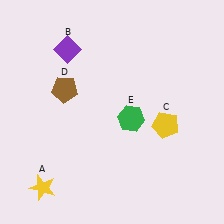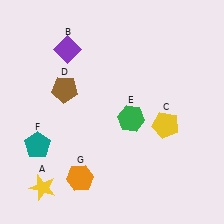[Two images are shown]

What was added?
A teal pentagon (F), an orange hexagon (G) were added in Image 2.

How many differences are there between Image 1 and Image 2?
There are 2 differences between the two images.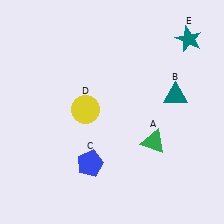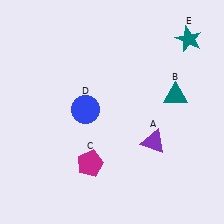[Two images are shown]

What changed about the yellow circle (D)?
In Image 1, D is yellow. In Image 2, it changed to blue.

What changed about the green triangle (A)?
In Image 1, A is green. In Image 2, it changed to purple.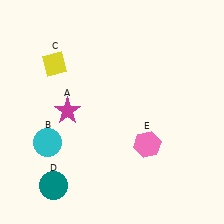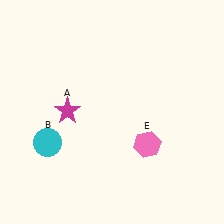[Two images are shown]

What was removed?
The teal circle (D), the yellow diamond (C) were removed in Image 2.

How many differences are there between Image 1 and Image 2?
There are 2 differences between the two images.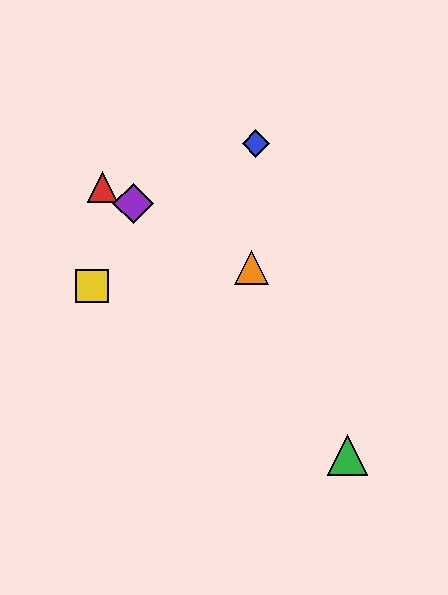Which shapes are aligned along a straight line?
The red triangle, the purple diamond, the orange triangle are aligned along a straight line.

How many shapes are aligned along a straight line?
3 shapes (the red triangle, the purple diamond, the orange triangle) are aligned along a straight line.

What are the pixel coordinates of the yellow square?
The yellow square is at (92, 286).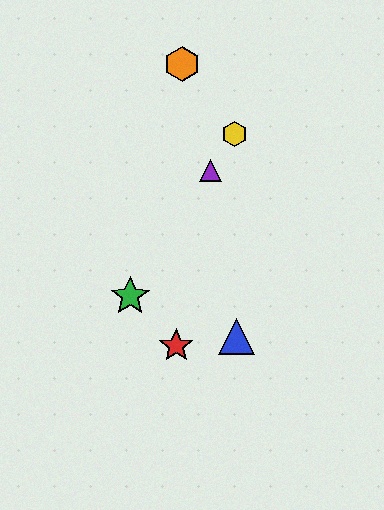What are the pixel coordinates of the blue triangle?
The blue triangle is at (236, 337).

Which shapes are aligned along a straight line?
The green star, the yellow hexagon, the purple triangle are aligned along a straight line.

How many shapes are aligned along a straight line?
3 shapes (the green star, the yellow hexagon, the purple triangle) are aligned along a straight line.